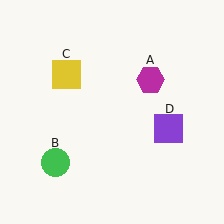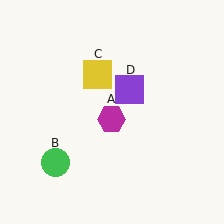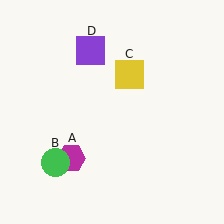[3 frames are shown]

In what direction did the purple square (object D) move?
The purple square (object D) moved up and to the left.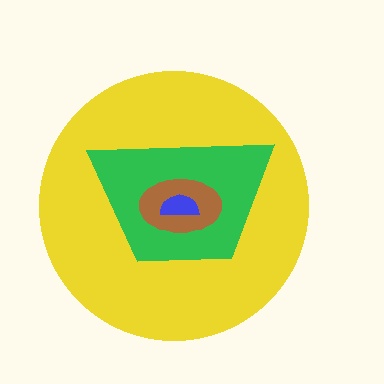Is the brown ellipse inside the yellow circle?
Yes.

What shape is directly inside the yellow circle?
The green trapezoid.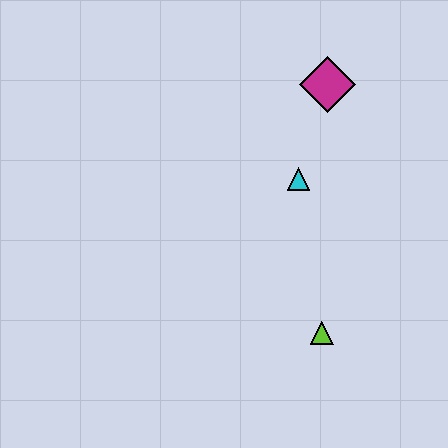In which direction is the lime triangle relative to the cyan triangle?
The lime triangle is below the cyan triangle.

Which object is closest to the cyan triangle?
The magenta diamond is closest to the cyan triangle.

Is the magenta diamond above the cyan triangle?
Yes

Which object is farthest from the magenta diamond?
The lime triangle is farthest from the magenta diamond.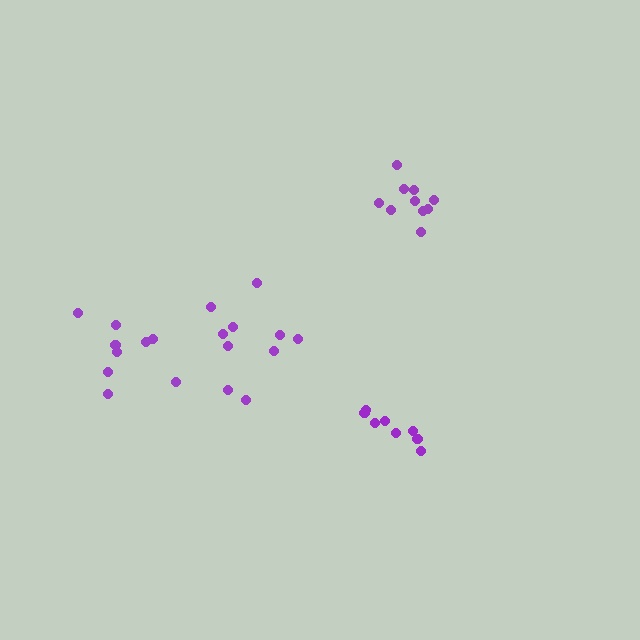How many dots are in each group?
Group 1: 10 dots, Group 2: 10 dots, Group 3: 8 dots, Group 4: 9 dots (37 total).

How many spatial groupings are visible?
There are 4 spatial groupings.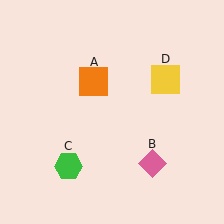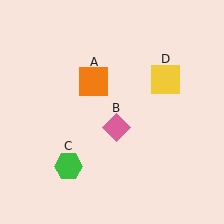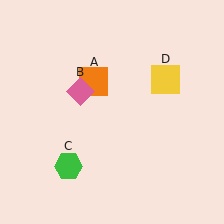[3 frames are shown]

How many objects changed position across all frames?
1 object changed position: pink diamond (object B).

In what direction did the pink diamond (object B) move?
The pink diamond (object B) moved up and to the left.